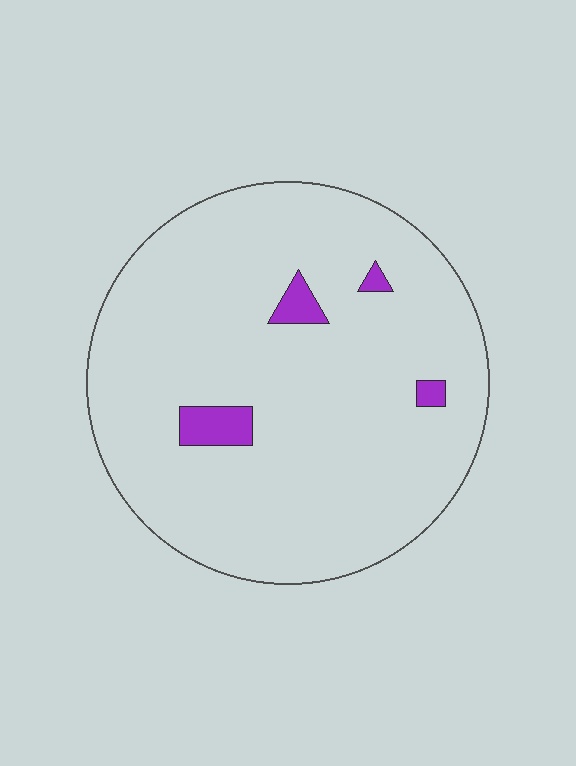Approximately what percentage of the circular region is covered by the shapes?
Approximately 5%.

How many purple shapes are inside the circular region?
4.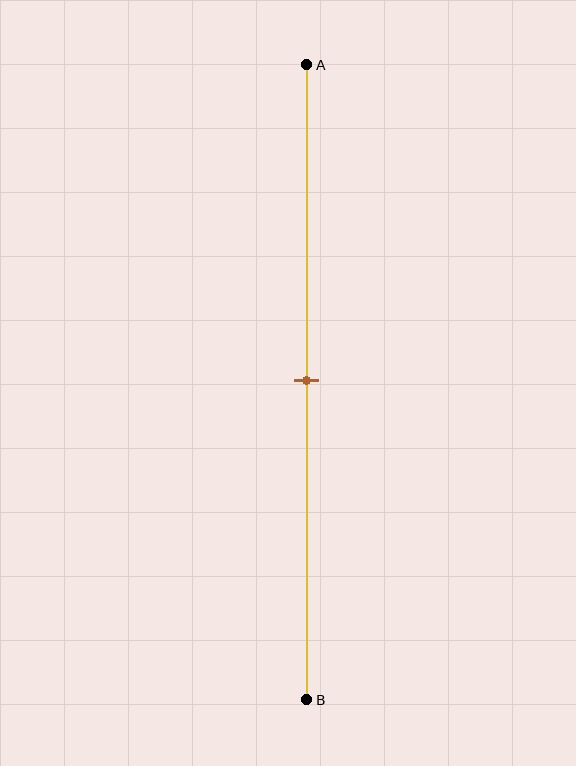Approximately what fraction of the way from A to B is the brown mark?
The brown mark is approximately 50% of the way from A to B.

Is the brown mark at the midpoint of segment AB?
Yes, the mark is approximately at the midpoint.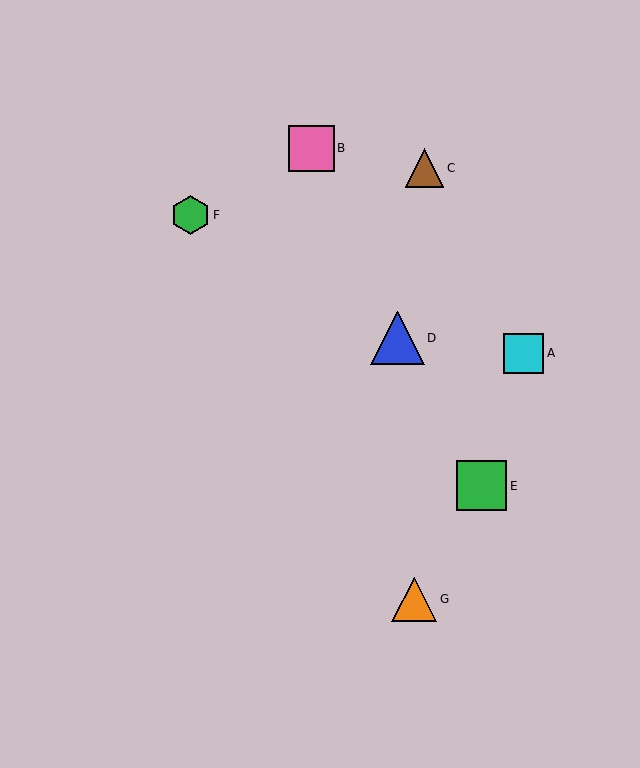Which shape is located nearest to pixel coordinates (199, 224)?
The green hexagon (labeled F) at (190, 215) is nearest to that location.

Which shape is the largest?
The blue triangle (labeled D) is the largest.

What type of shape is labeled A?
Shape A is a cyan square.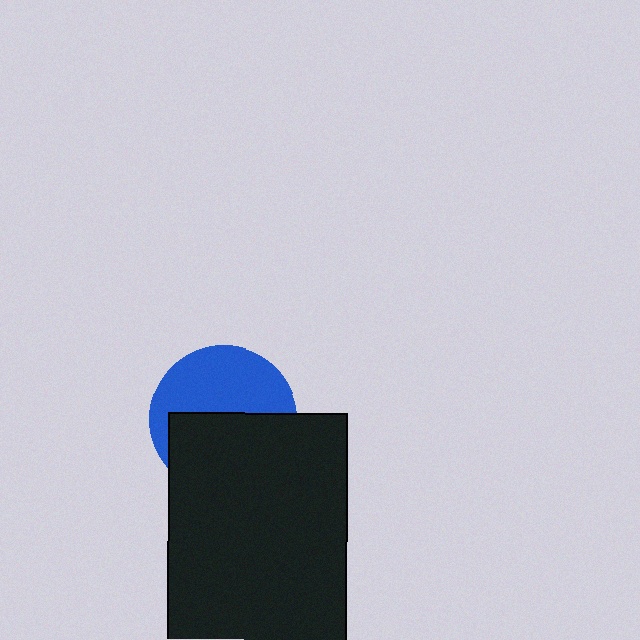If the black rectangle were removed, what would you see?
You would see the complete blue circle.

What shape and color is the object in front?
The object in front is a black rectangle.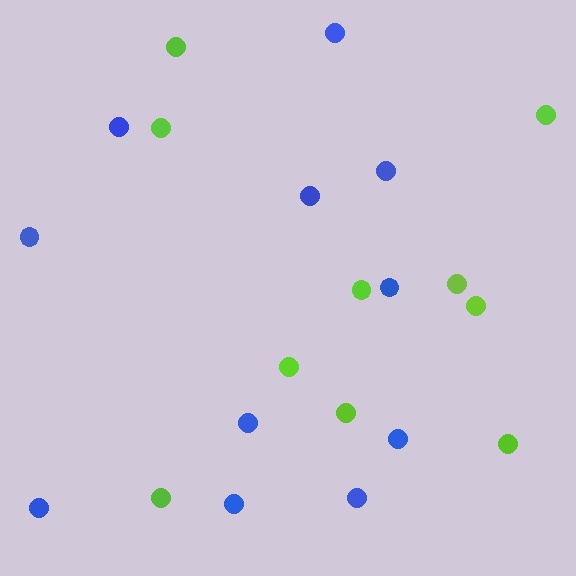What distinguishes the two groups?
There are 2 groups: one group of blue circles (11) and one group of lime circles (10).